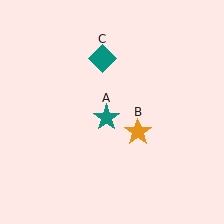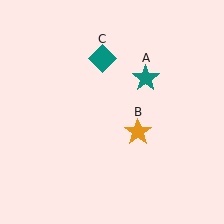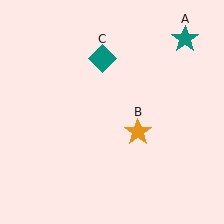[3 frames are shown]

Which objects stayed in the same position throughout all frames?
Orange star (object B) and teal diamond (object C) remained stationary.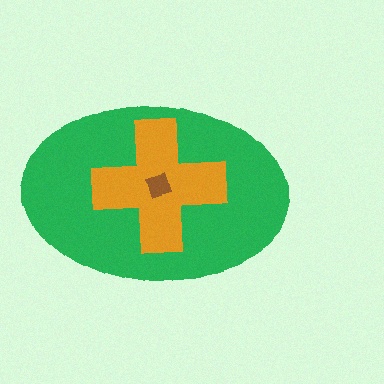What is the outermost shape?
The green ellipse.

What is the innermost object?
The brown square.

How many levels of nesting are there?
3.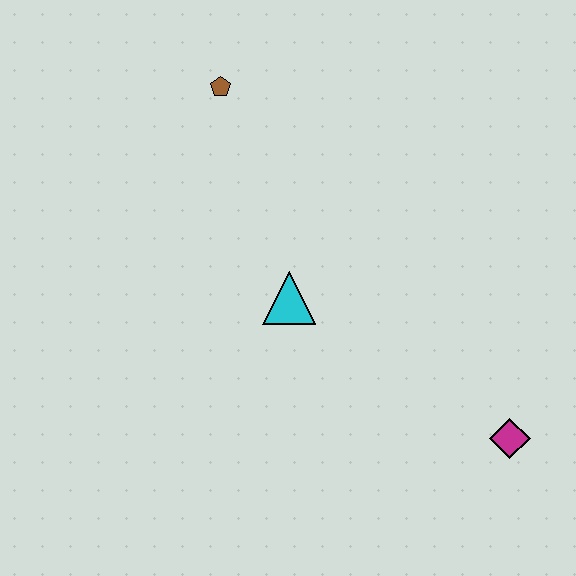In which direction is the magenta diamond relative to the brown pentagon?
The magenta diamond is below the brown pentagon.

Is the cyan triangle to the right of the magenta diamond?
No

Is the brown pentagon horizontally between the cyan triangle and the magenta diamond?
No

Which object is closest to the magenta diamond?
The cyan triangle is closest to the magenta diamond.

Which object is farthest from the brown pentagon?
The magenta diamond is farthest from the brown pentagon.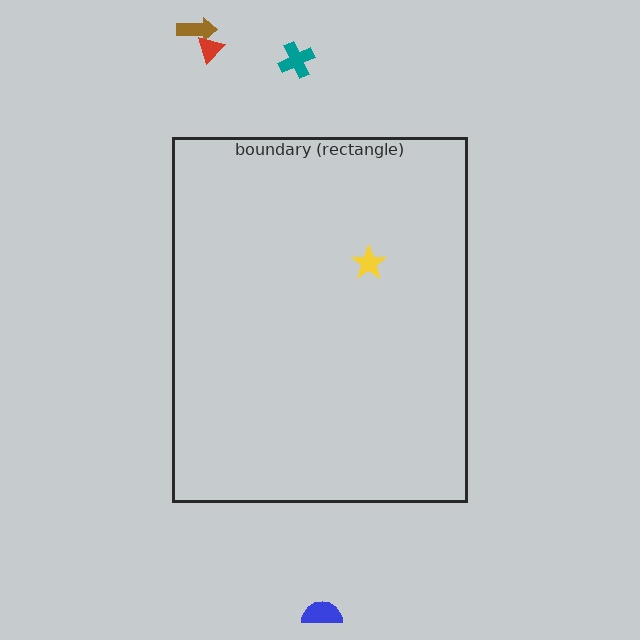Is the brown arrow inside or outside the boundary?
Outside.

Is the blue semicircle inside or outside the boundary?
Outside.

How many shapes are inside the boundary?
1 inside, 4 outside.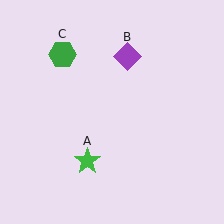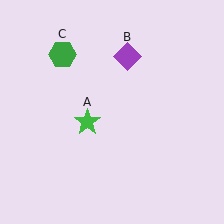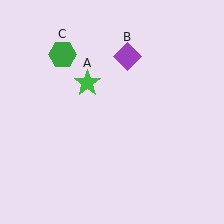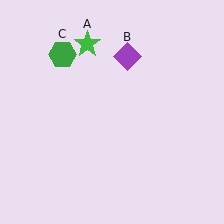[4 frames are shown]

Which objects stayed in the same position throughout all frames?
Purple diamond (object B) and green hexagon (object C) remained stationary.